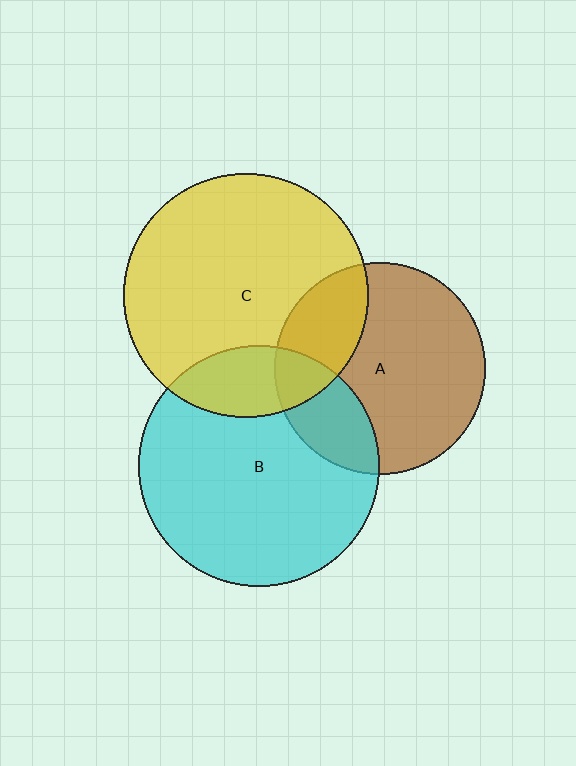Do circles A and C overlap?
Yes.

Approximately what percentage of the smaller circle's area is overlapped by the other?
Approximately 25%.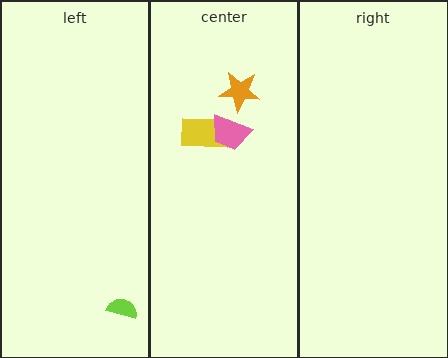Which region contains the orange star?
The center region.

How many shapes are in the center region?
3.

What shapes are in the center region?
The orange star, the yellow rectangle, the pink trapezoid.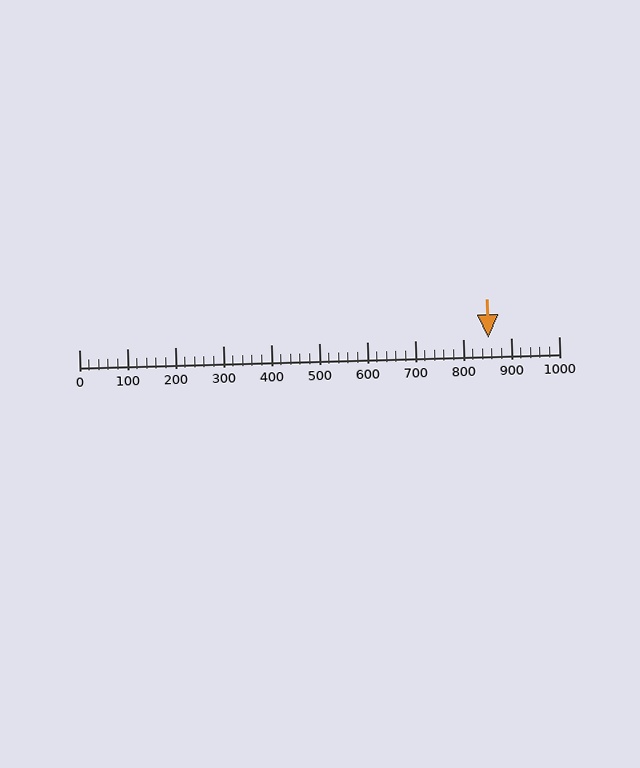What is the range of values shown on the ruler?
The ruler shows values from 0 to 1000.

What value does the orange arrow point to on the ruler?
The orange arrow points to approximately 854.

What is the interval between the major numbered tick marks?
The major tick marks are spaced 100 units apart.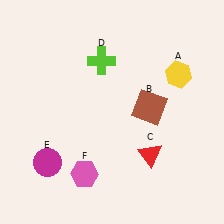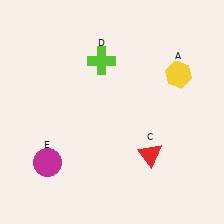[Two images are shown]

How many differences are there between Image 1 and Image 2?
There are 2 differences between the two images.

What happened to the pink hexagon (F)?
The pink hexagon (F) was removed in Image 2. It was in the bottom-left area of Image 1.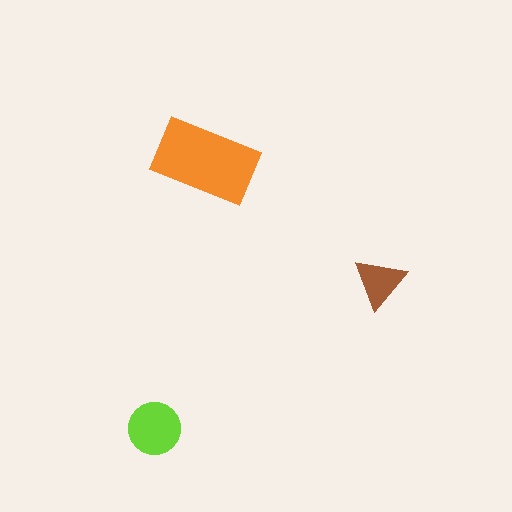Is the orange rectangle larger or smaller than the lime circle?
Larger.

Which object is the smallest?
The brown triangle.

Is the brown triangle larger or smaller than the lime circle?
Smaller.